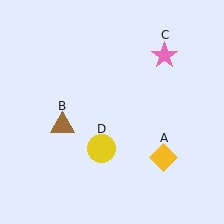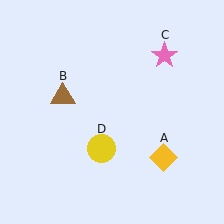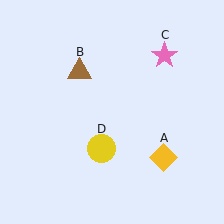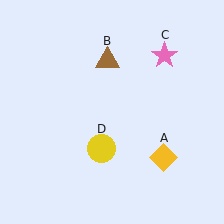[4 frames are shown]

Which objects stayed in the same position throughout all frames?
Yellow diamond (object A) and pink star (object C) and yellow circle (object D) remained stationary.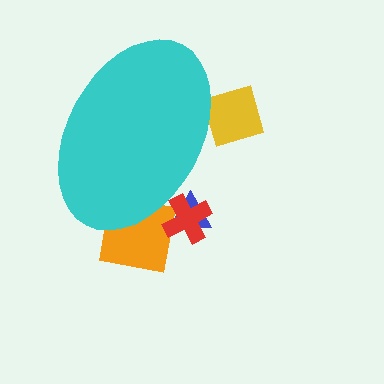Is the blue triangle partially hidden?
Yes, the blue triangle is partially hidden behind the cyan ellipse.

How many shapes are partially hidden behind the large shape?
4 shapes are partially hidden.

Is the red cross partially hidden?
Yes, the red cross is partially hidden behind the cyan ellipse.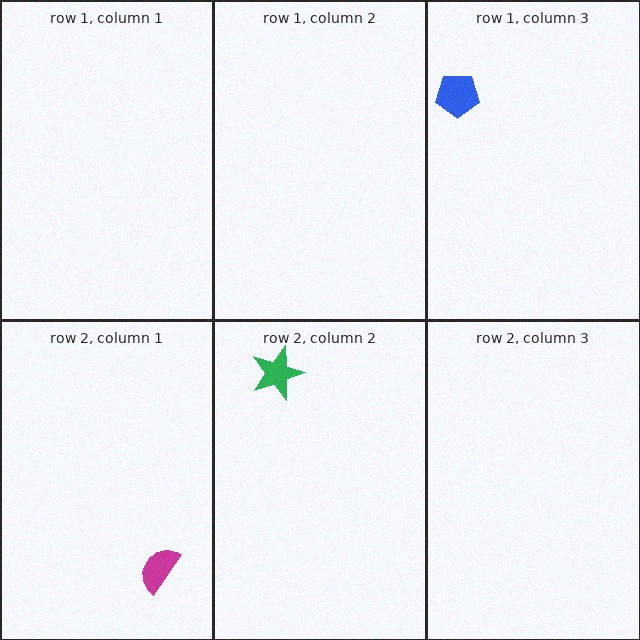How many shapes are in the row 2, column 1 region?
1.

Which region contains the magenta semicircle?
The row 2, column 1 region.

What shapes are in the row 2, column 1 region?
The magenta semicircle.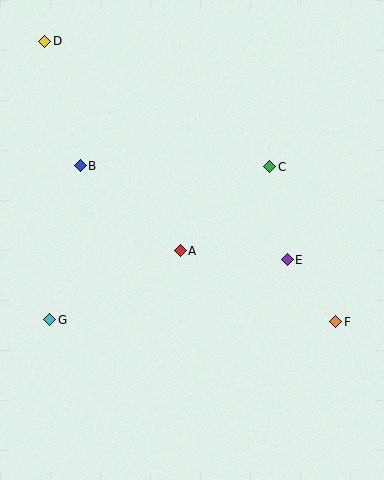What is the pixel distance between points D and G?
The distance between D and G is 278 pixels.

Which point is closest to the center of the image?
Point A at (180, 251) is closest to the center.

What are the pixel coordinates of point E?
Point E is at (287, 260).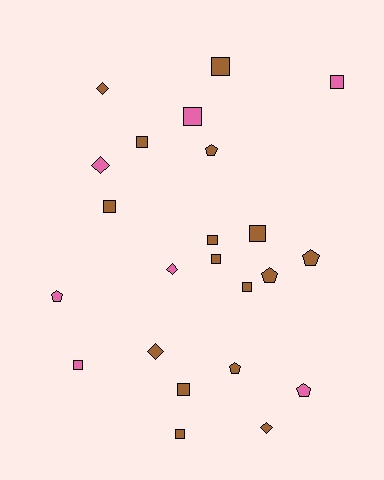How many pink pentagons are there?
There are 2 pink pentagons.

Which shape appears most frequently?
Square, with 12 objects.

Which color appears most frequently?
Brown, with 16 objects.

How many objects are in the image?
There are 23 objects.